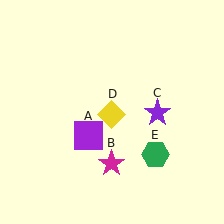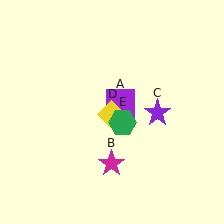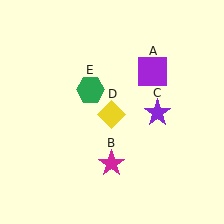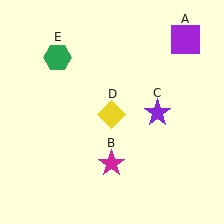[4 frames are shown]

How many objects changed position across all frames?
2 objects changed position: purple square (object A), green hexagon (object E).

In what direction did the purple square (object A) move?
The purple square (object A) moved up and to the right.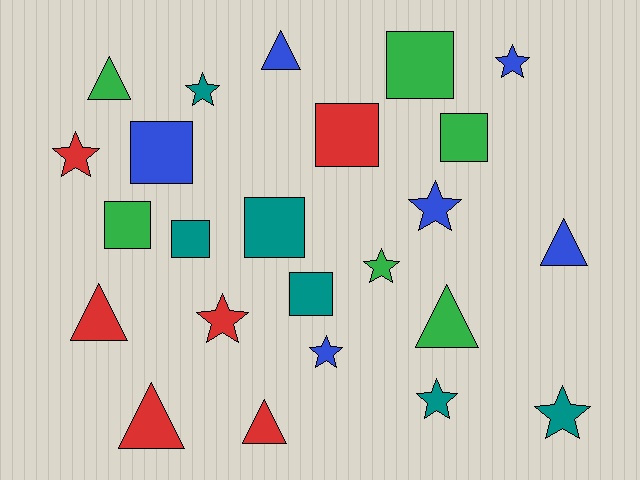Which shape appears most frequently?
Star, with 9 objects.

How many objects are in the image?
There are 24 objects.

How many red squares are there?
There is 1 red square.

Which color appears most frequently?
Red, with 6 objects.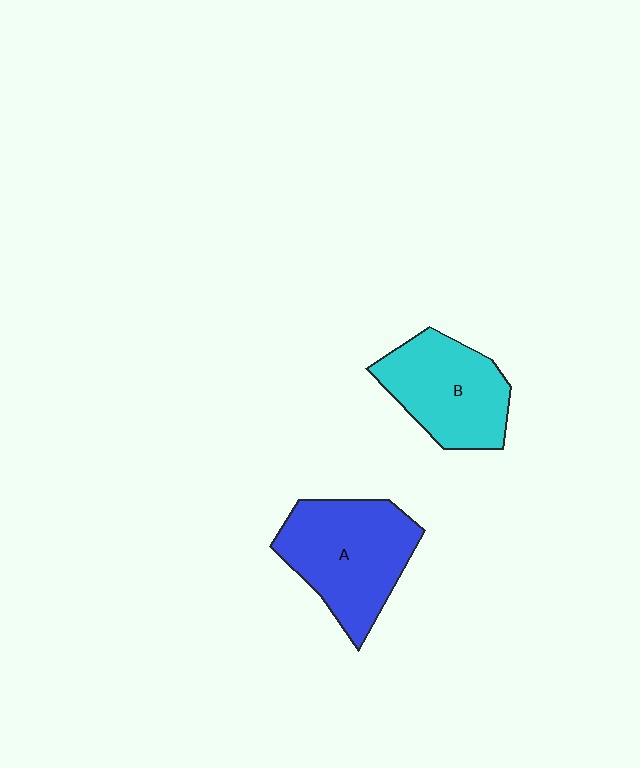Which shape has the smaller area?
Shape B (cyan).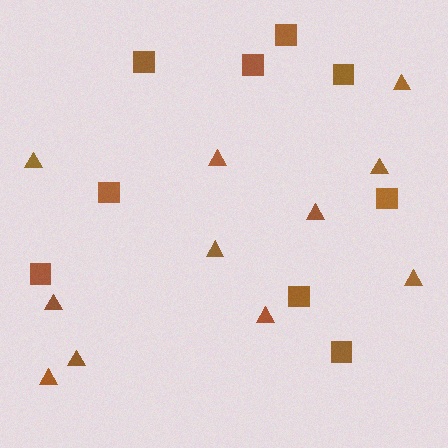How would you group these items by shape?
There are 2 groups: one group of triangles (11) and one group of squares (9).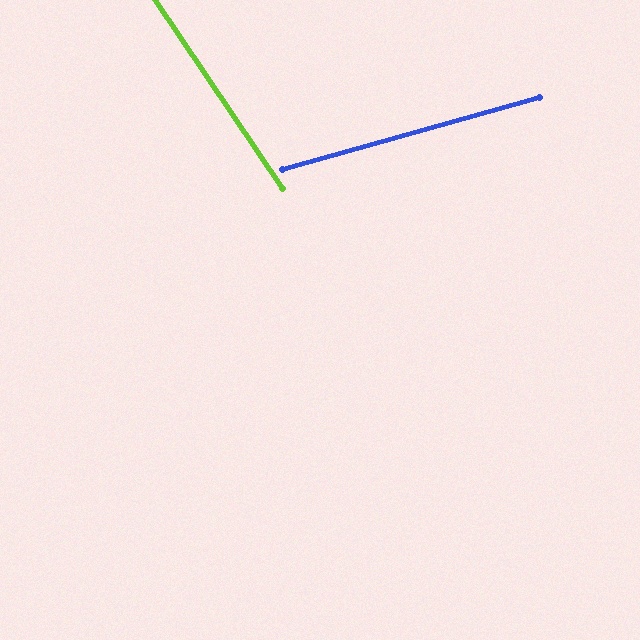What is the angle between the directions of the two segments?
Approximately 72 degrees.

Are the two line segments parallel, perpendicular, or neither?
Neither parallel nor perpendicular — they differ by about 72°.